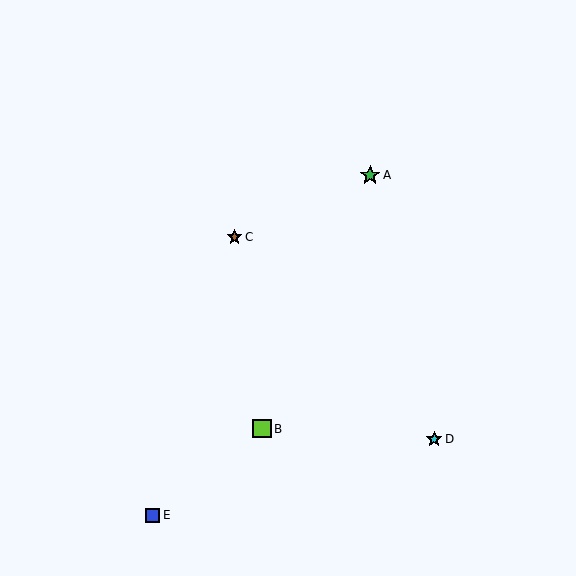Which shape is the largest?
The green star (labeled A) is the largest.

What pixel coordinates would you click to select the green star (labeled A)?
Click at (370, 175) to select the green star A.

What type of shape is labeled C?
Shape C is a brown star.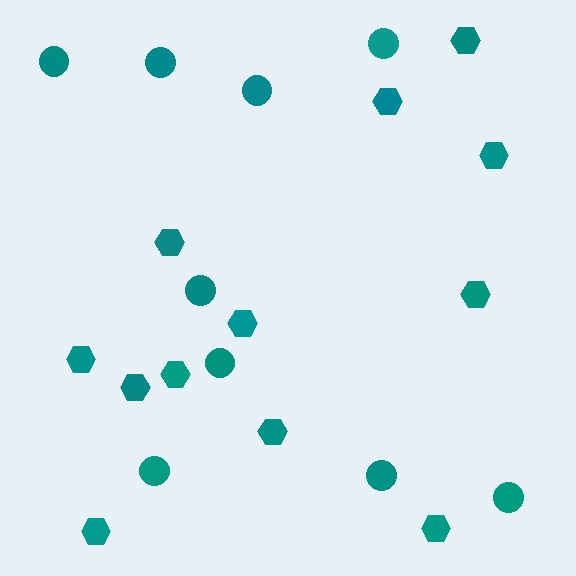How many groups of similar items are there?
There are 2 groups: one group of circles (9) and one group of hexagons (12).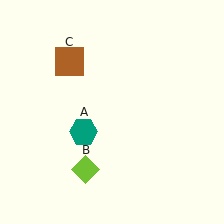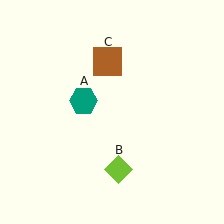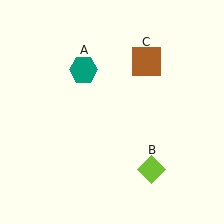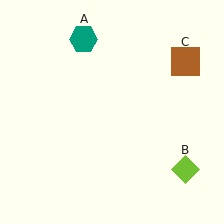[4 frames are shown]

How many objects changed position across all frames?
3 objects changed position: teal hexagon (object A), lime diamond (object B), brown square (object C).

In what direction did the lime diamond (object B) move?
The lime diamond (object B) moved right.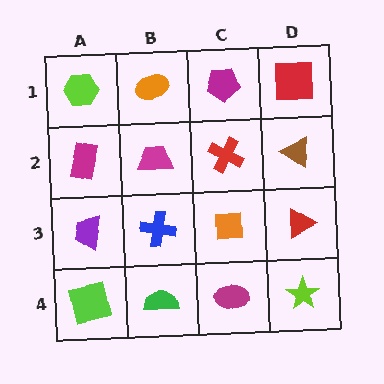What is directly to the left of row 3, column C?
A blue cross.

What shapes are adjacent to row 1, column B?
A magenta trapezoid (row 2, column B), a lime hexagon (row 1, column A), a magenta pentagon (row 1, column C).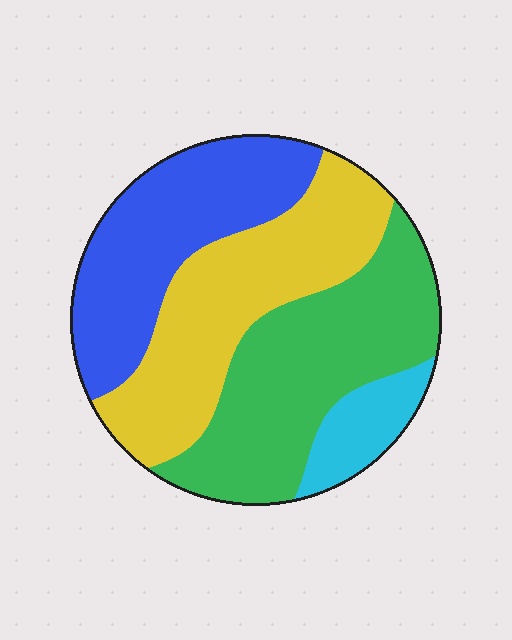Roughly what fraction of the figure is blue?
Blue takes up about one quarter (1/4) of the figure.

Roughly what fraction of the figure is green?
Green takes up about one third (1/3) of the figure.